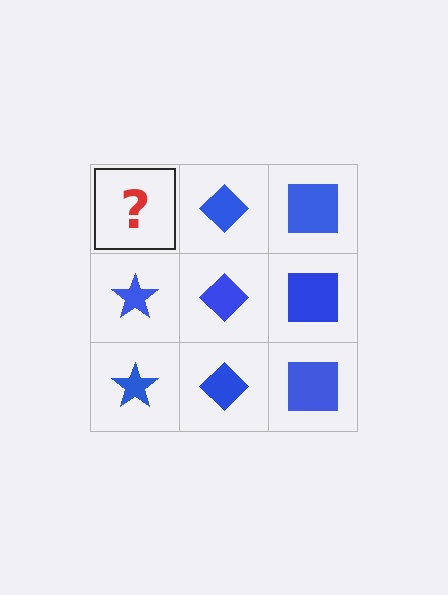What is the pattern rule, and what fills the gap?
The rule is that each column has a consistent shape. The gap should be filled with a blue star.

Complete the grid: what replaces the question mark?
The question mark should be replaced with a blue star.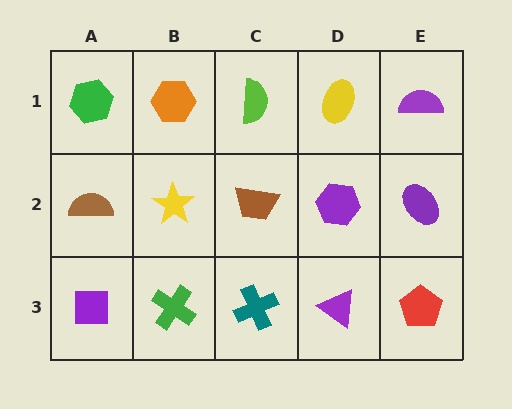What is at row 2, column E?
A purple ellipse.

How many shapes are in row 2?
5 shapes.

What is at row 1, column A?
A green hexagon.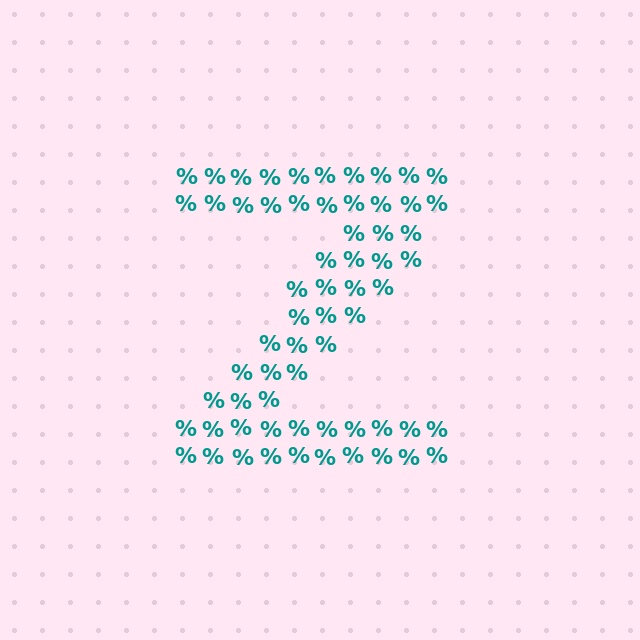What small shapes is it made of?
It is made of small percent signs.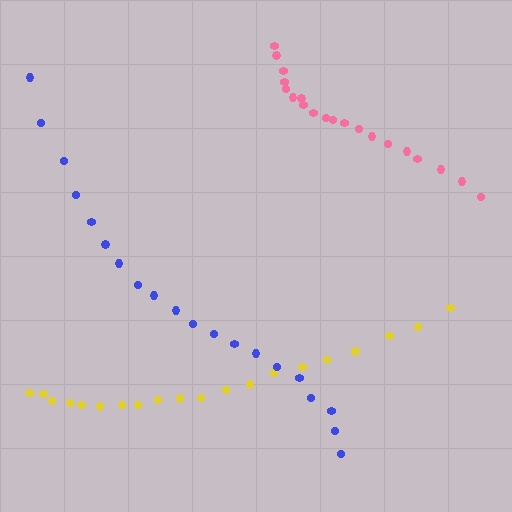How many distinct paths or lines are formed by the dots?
There are 3 distinct paths.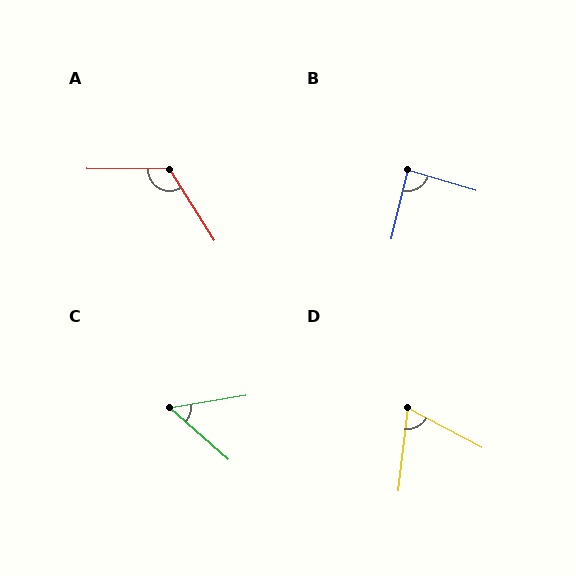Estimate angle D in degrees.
Approximately 68 degrees.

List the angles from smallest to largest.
C (51°), D (68°), B (87°), A (122°).